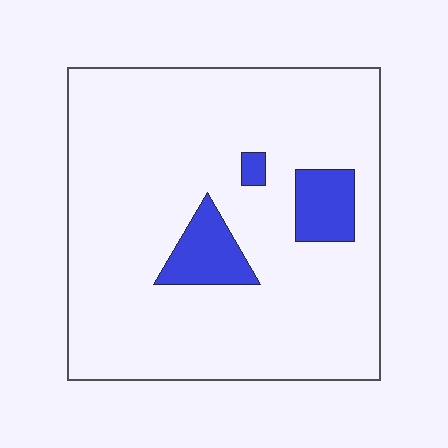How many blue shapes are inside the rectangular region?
3.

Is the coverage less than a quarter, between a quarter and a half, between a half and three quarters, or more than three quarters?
Less than a quarter.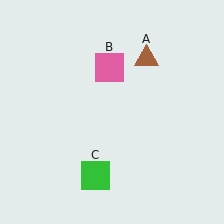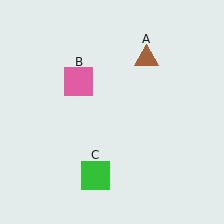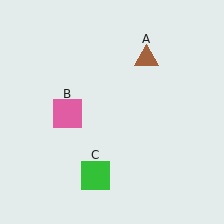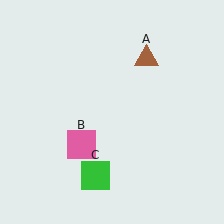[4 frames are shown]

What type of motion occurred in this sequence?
The pink square (object B) rotated counterclockwise around the center of the scene.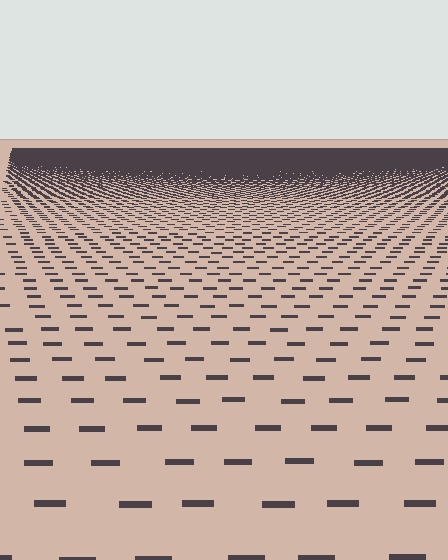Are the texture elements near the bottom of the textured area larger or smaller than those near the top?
Larger. Near the bottom, elements are closer to the viewer and appear at a bigger on-screen size.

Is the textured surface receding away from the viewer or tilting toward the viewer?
The surface is receding away from the viewer. Texture elements get smaller and denser toward the top.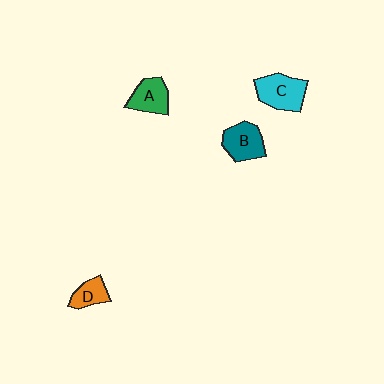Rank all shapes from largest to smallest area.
From largest to smallest: C (cyan), B (teal), A (green), D (orange).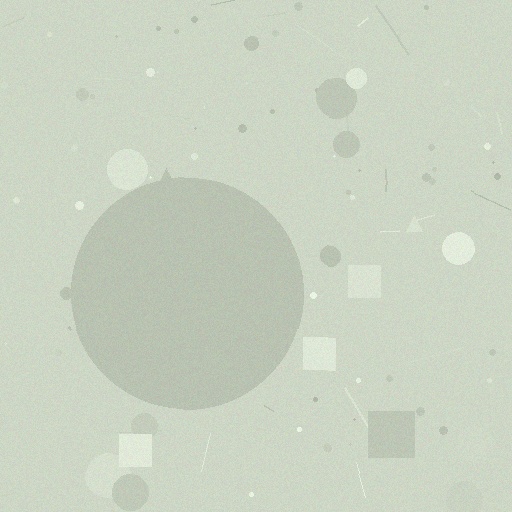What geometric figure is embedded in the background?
A circle is embedded in the background.